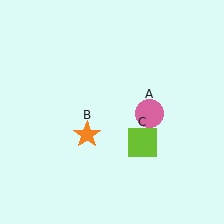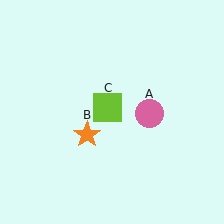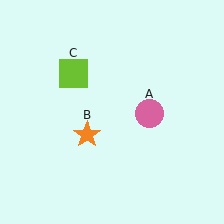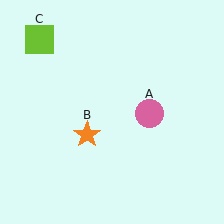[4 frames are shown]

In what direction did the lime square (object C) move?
The lime square (object C) moved up and to the left.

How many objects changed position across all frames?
1 object changed position: lime square (object C).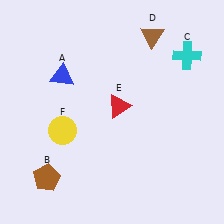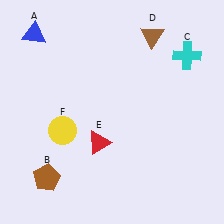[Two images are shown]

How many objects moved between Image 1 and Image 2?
2 objects moved between the two images.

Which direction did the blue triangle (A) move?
The blue triangle (A) moved up.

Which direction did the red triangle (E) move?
The red triangle (E) moved down.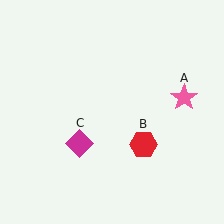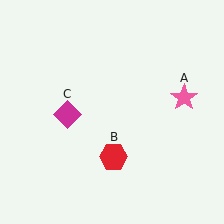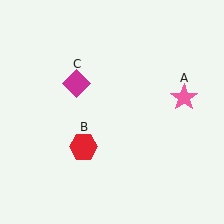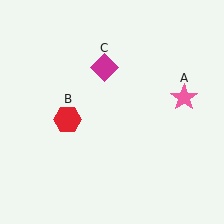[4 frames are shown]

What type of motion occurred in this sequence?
The red hexagon (object B), magenta diamond (object C) rotated clockwise around the center of the scene.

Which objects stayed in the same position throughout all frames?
Pink star (object A) remained stationary.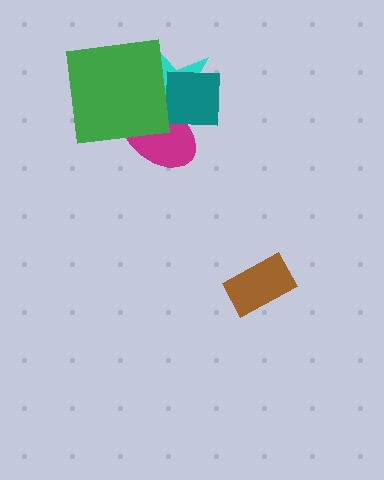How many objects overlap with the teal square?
2 objects overlap with the teal square.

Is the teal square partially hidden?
No, no other shape covers it.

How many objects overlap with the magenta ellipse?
3 objects overlap with the magenta ellipse.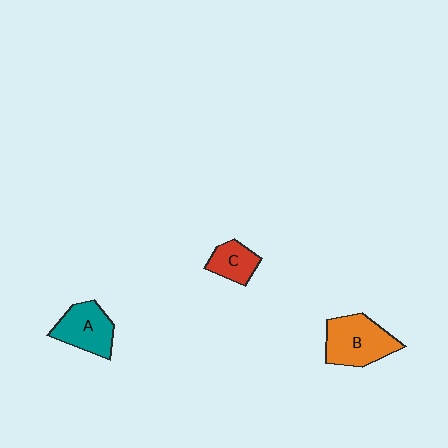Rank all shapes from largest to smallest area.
From largest to smallest: B (orange), A (teal), C (red).